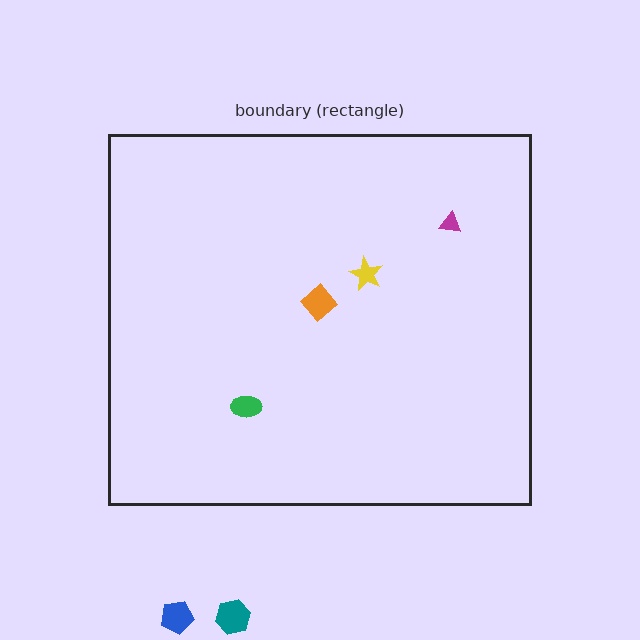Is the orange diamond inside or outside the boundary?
Inside.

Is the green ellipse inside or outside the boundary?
Inside.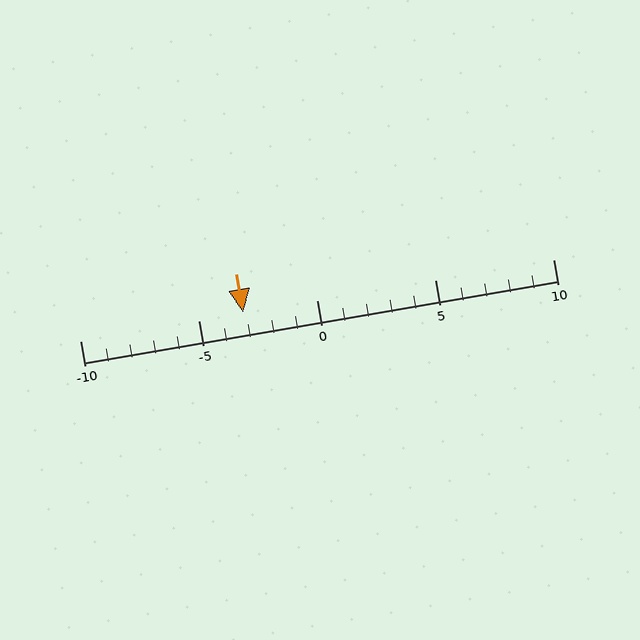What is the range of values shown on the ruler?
The ruler shows values from -10 to 10.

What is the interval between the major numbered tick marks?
The major tick marks are spaced 5 units apart.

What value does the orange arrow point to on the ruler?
The orange arrow points to approximately -3.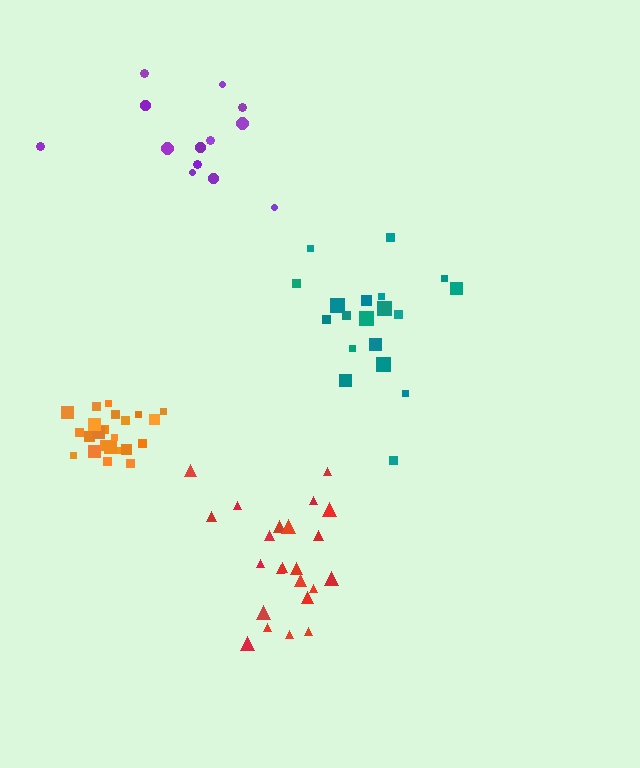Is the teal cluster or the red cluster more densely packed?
Red.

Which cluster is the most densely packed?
Orange.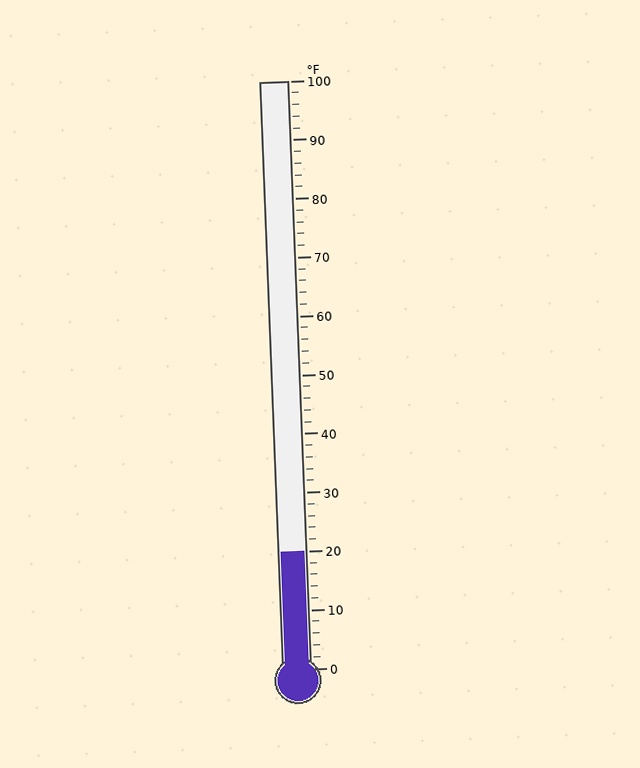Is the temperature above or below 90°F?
The temperature is below 90°F.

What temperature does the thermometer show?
The thermometer shows approximately 20°F.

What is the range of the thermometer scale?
The thermometer scale ranges from 0°F to 100°F.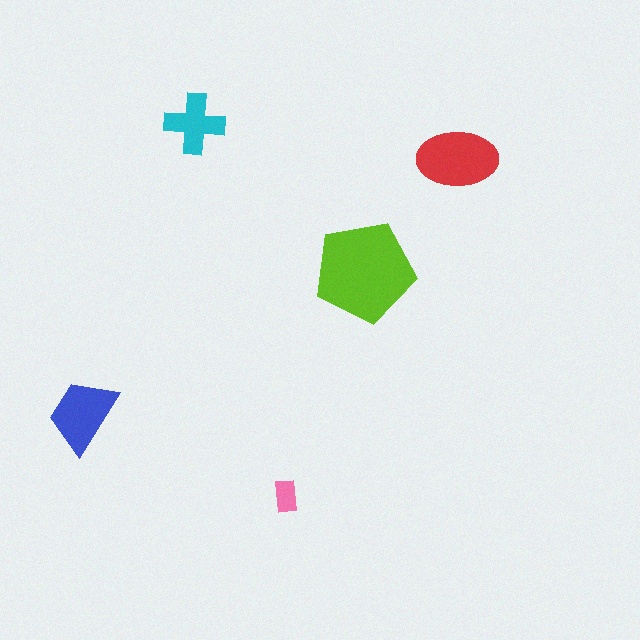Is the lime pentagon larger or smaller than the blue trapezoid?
Larger.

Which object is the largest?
The lime pentagon.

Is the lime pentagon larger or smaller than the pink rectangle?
Larger.